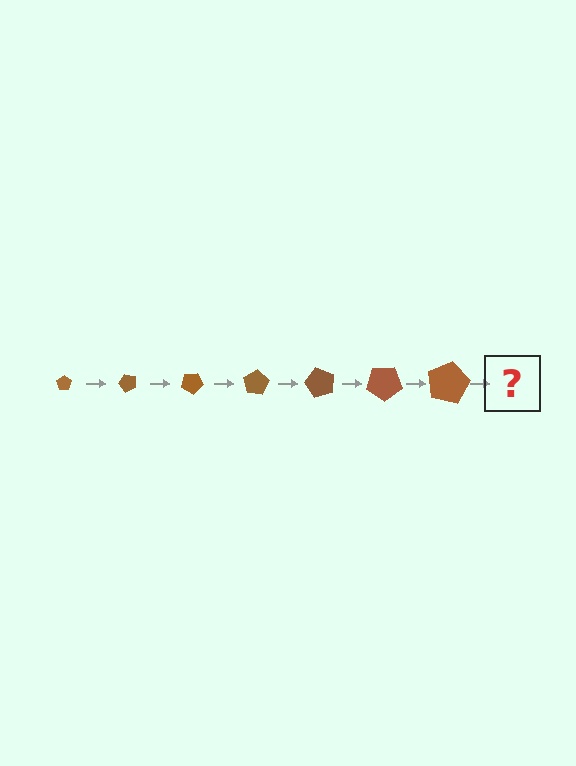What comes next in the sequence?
The next element should be a pentagon, larger than the previous one and rotated 350 degrees from the start.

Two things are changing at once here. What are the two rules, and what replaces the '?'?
The two rules are that the pentagon grows larger each step and it rotates 50 degrees each step. The '?' should be a pentagon, larger than the previous one and rotated 350 degrees from the start.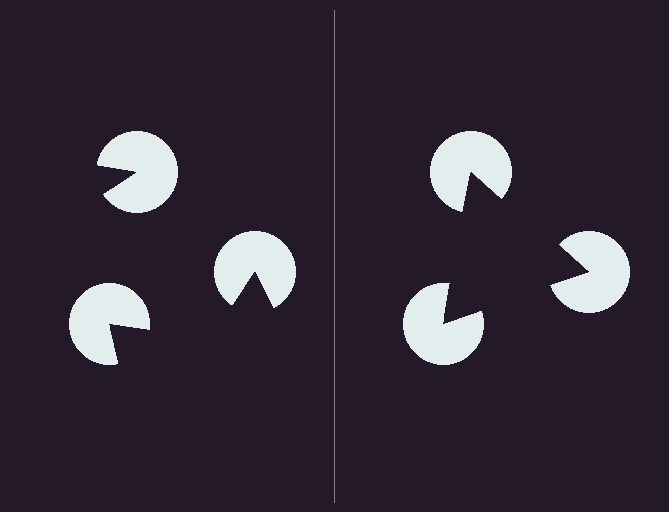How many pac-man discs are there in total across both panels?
6 — 3 on each side.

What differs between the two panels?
The pac-man discs are positioned identically on both sides; only the wedge orientations differ. On the right they align to a triangle; on the left they are misaligned.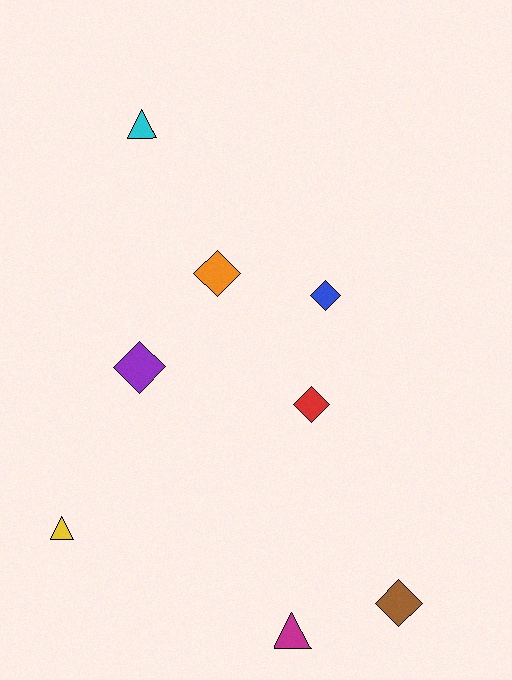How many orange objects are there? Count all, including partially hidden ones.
There is 1 orange object.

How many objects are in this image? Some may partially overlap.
There are 8 objects.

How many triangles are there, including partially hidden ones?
There are 3 triangles.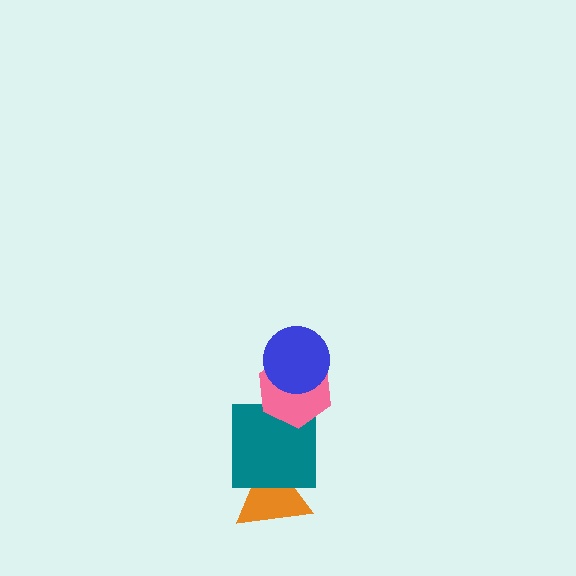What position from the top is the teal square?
The teal square is 3rd from the top.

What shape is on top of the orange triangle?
The teal square is on top of the orange triangle.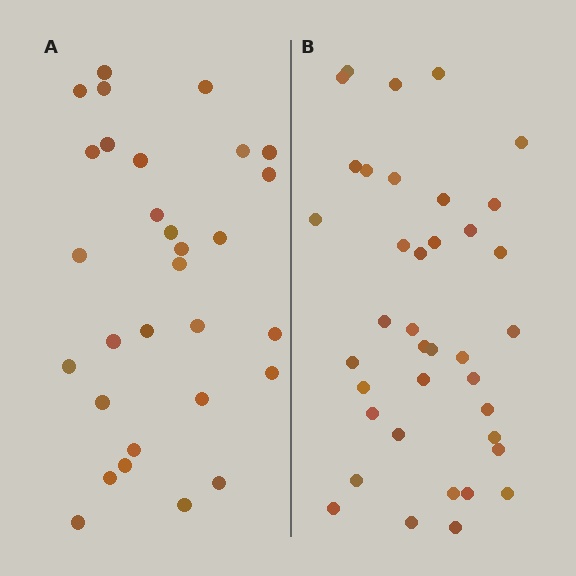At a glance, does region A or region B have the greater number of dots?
Region B (the right region) has more dots.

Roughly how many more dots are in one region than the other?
Region B has roughly 8 or so more dots than region A.